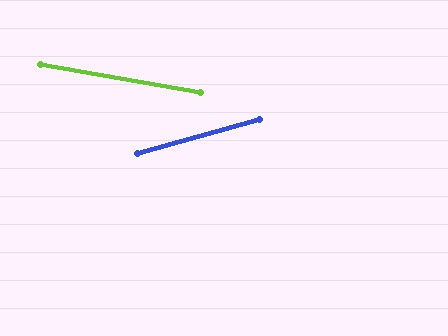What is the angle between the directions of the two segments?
Approximately 26 degrees.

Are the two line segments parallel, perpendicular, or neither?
Neither parallel nor perpendicular — they differ by about 26°.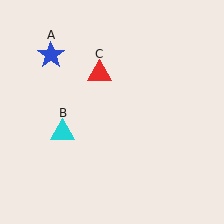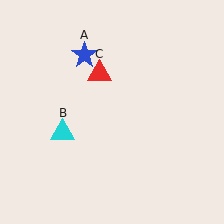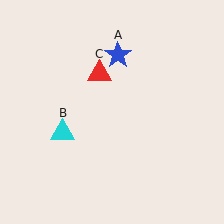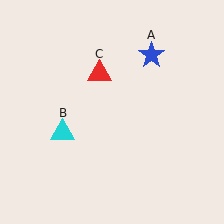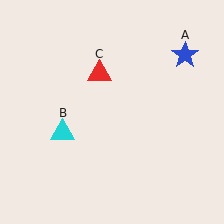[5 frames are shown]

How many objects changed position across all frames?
1 object changed position: blue star (object A).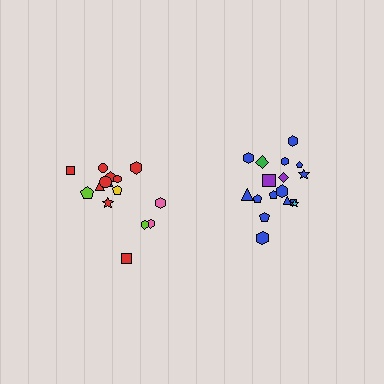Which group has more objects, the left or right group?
The right group.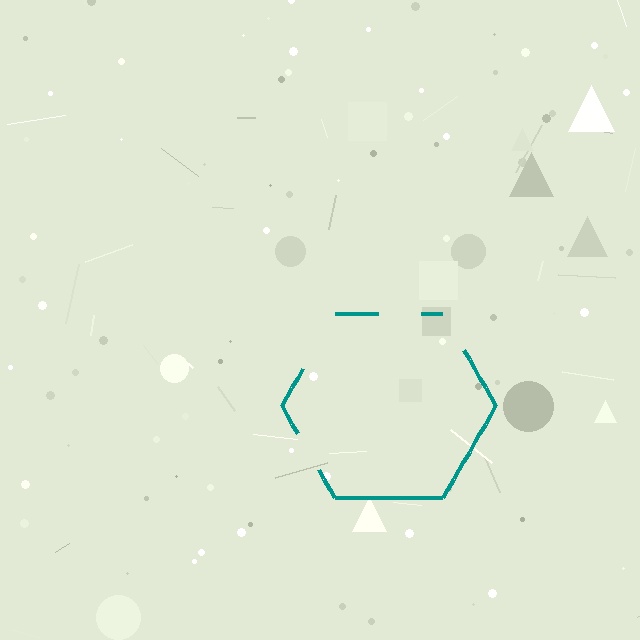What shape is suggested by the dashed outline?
The dashed outline suggests a hexagon.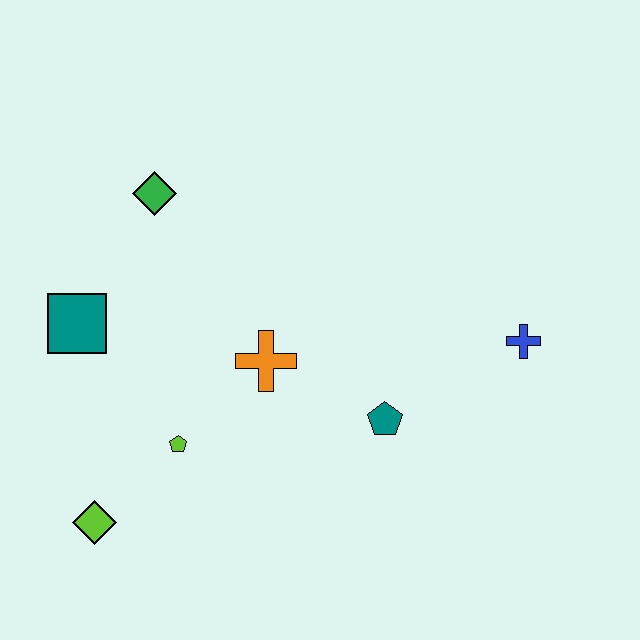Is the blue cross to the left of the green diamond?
No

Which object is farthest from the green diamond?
The blue cross is farthest from the green diamond.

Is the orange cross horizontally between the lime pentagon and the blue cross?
Yes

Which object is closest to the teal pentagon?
The orange cross is closest to the teal pentagon.